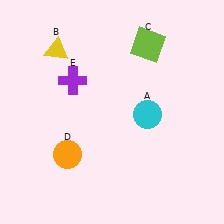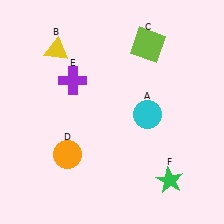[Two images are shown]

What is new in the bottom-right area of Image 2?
A green star (F) was added in the bottom-right area of Image 2.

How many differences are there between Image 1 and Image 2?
There is 1 difference between the two images.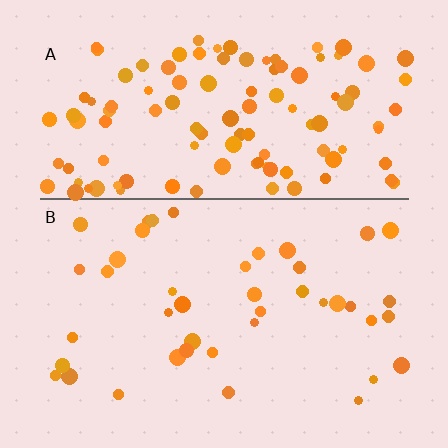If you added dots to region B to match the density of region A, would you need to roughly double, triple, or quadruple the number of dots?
Approximately triple.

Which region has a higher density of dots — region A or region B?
A (the top).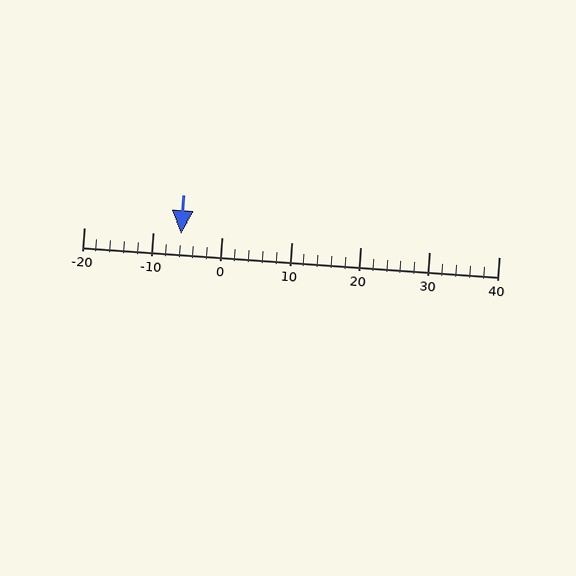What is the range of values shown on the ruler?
The ruler shows values from -20 to 40.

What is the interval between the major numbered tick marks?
The major tick marks are spaced 10 units apart.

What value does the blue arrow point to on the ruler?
The blue arrow points to approximately -6.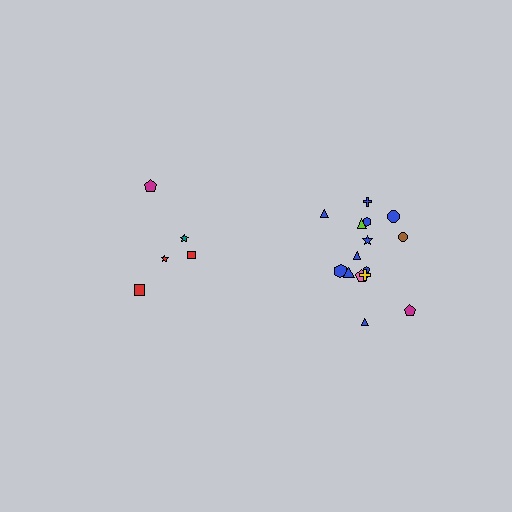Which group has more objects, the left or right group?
The right group.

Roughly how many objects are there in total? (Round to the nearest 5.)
Roughly 20 objects in total.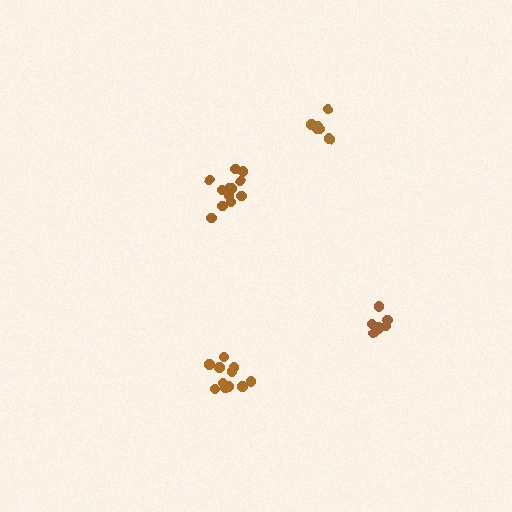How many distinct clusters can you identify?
There are 4 distinct clusters.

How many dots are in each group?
Group 1: 12 dots, Group 2: 6 dots, Group 3: 12 dots, Group 4: 8 dots (38 total).